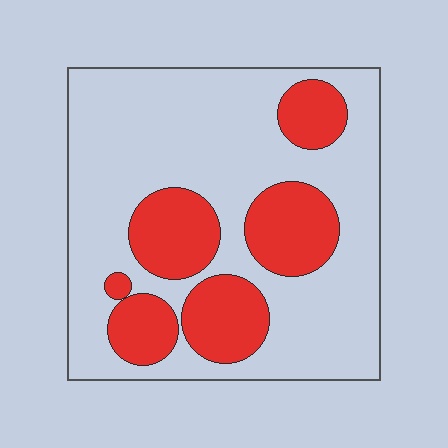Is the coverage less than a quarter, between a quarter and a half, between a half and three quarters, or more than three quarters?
Between a quarter and a half.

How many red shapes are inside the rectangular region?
6.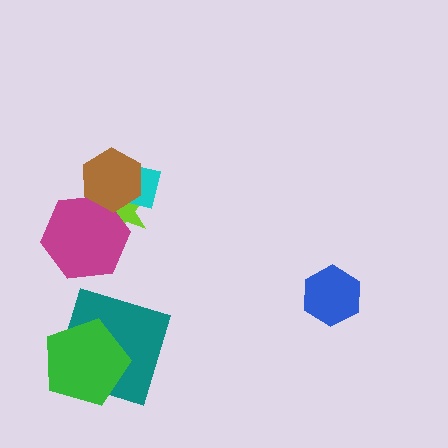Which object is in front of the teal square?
The green pentagon is in front of the teal square.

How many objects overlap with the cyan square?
2 objects overlap with the cyan square.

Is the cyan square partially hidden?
Yes, it is partially covered by another shape.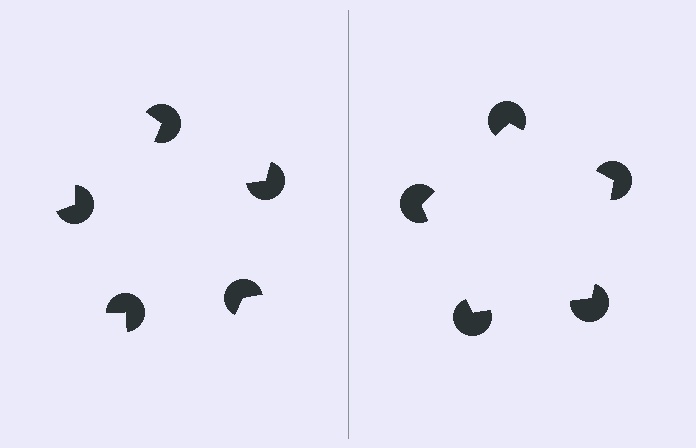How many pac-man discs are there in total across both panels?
10 — 5 on each side.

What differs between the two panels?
The pac-man discs are positioned identically on both sides; only the wedge orientations differ. On the right they align to a pentagon; on the left they are misaligned.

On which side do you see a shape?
An illusory pentagon appears on the right side. On the left side the wedge cuts are rotated, so no coherent shape forms.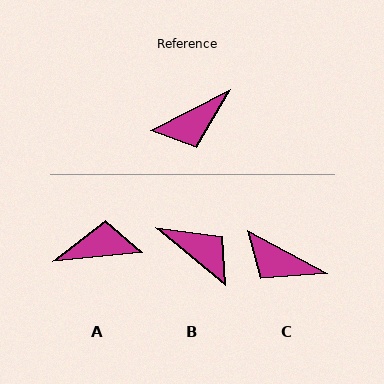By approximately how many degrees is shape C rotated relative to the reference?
Approximately 55 degrees clockwise.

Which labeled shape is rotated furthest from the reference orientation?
A, about 159 degrees away.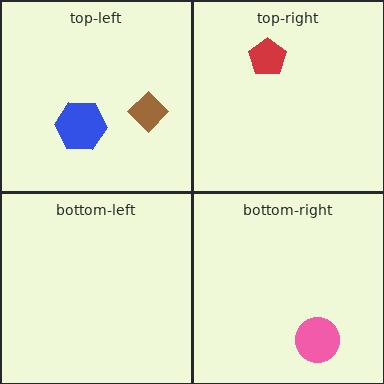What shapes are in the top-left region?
The brown diamond, the blue hexagon.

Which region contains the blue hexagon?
The top-left region.